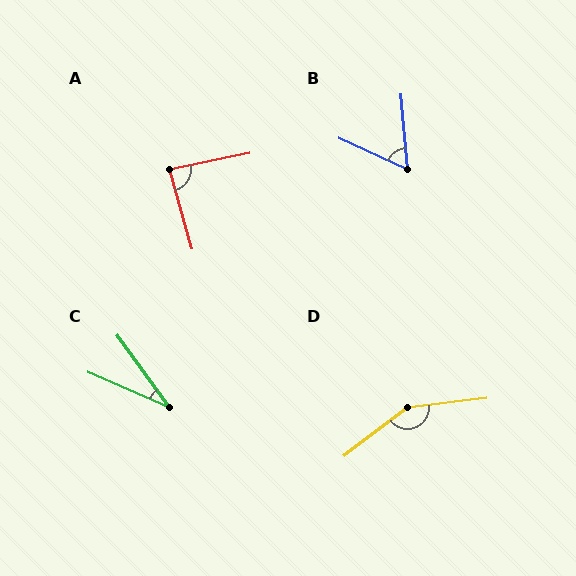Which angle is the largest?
D, at approximately 150 degrees.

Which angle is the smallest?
C, at approximately 30 degrees.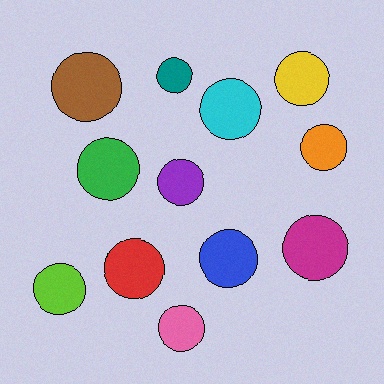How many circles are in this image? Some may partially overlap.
There are 12 circles.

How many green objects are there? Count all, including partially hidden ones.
There is 1 green object.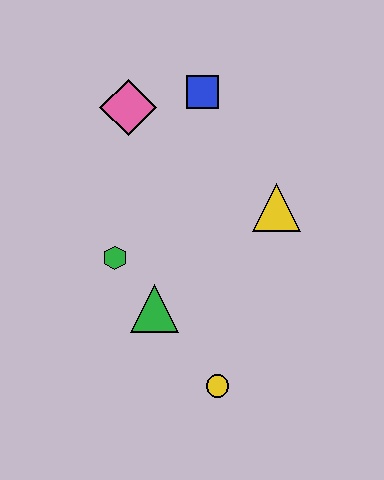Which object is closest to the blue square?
The pink diamond is closest to the blue square.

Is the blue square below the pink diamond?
No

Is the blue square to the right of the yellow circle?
No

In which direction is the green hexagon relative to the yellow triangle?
The green hexagon is to the left of the yellow triangle.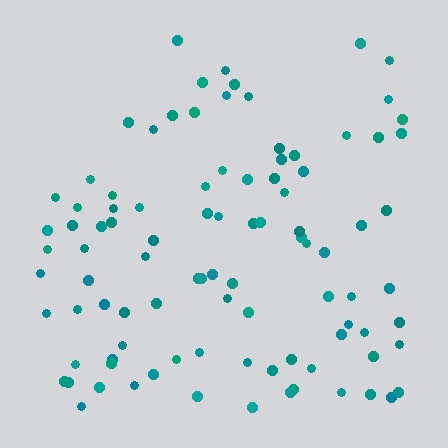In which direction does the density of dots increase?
From top to bottom, with the bottom side densest.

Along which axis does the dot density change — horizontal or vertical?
Vertical.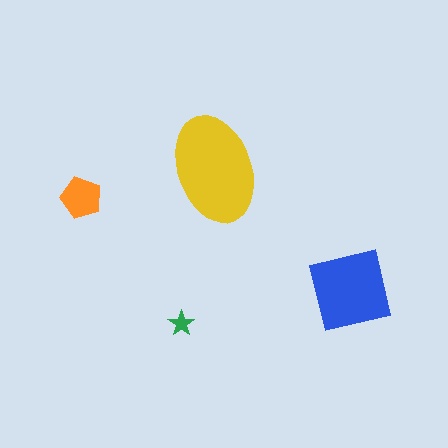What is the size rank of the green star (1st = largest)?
4th.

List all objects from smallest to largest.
The green star, the orange pentagon, the blue square, the yellow ellipse.